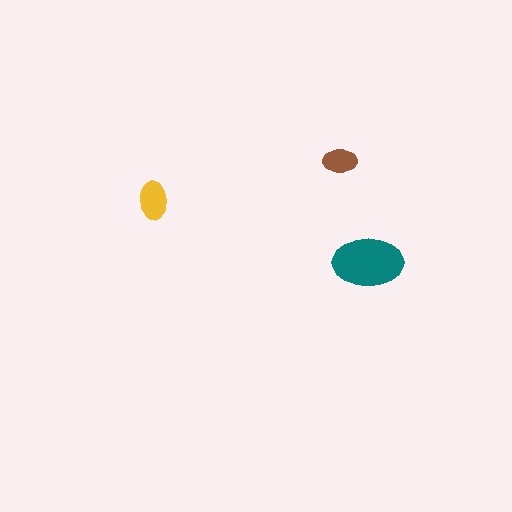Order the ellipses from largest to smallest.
the teal one, the yellow one, the brown one.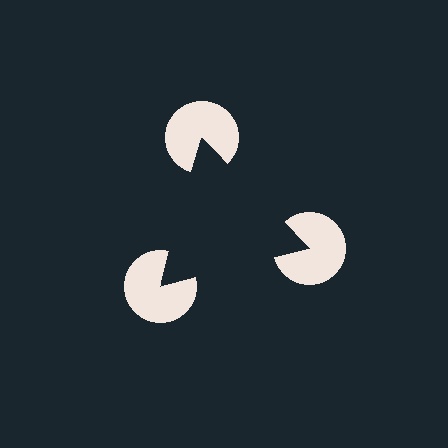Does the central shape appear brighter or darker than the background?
It typically appears slightly darker than the background, even though no actual brightness change is drawn.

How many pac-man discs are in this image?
There are 3 — one at each vertex of the illusory triangle.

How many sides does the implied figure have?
3 sides.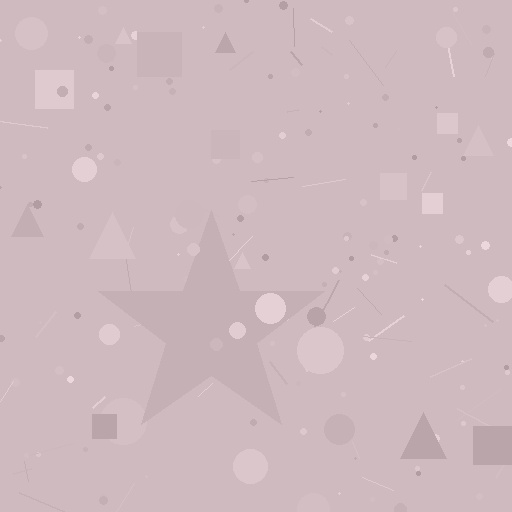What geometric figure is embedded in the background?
A star is embedded in the background.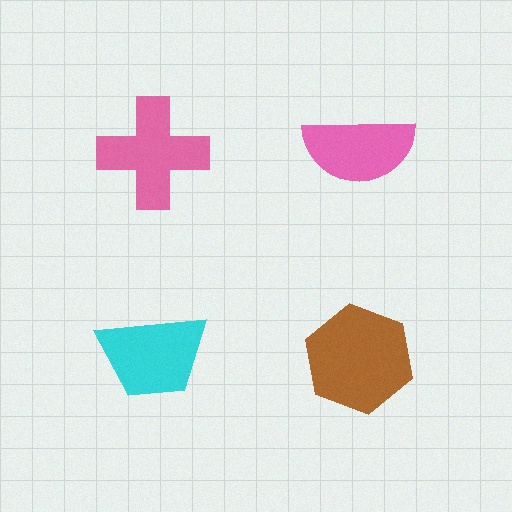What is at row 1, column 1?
A pink cross.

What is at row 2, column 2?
A brown hexagon.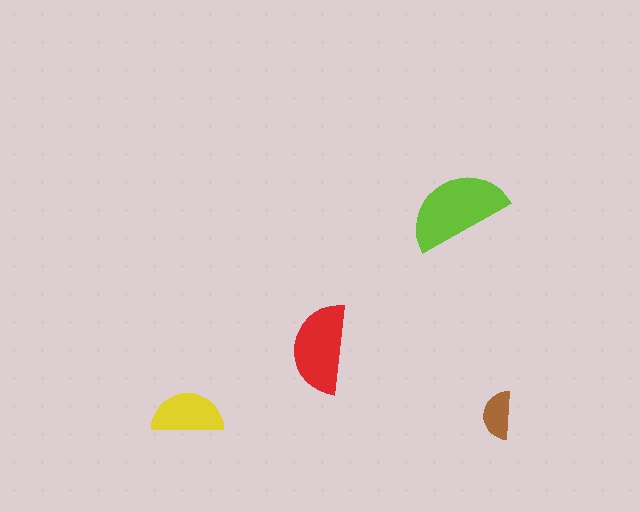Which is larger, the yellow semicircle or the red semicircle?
The red one.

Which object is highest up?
The lime semicircle is topmost.